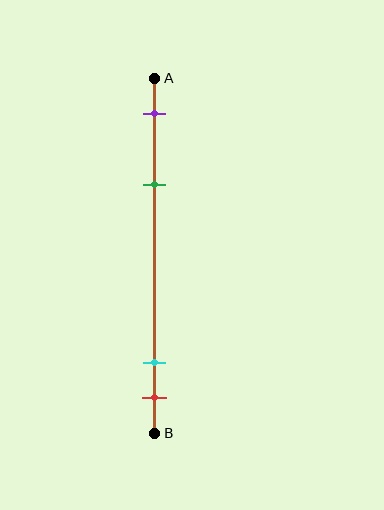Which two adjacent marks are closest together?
The cyan and red marks are the closest adjacent pair.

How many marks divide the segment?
There are 4 marks dividing the segment.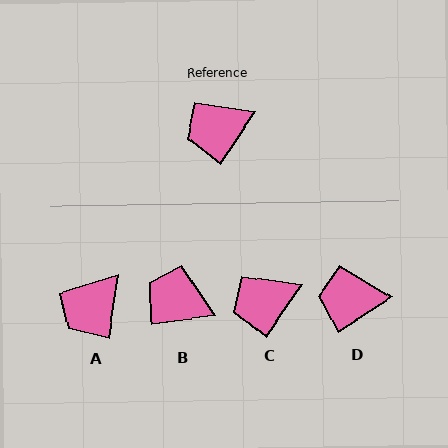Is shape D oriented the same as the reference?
No, it is off by about 23 degrees.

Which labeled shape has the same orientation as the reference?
C.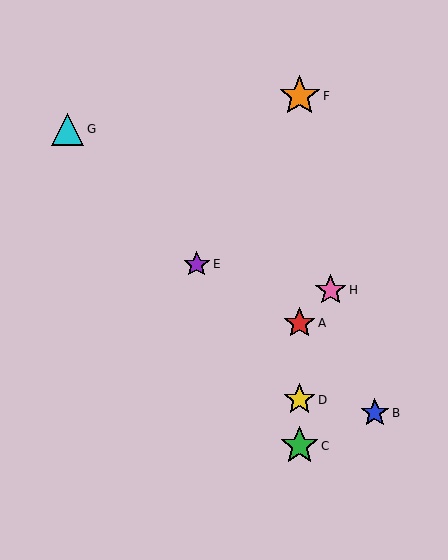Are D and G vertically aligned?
No, D is at x≈300 and G is at x≈68.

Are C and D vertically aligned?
Yes, both are at x≈300.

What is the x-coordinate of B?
Object B is at x≈375.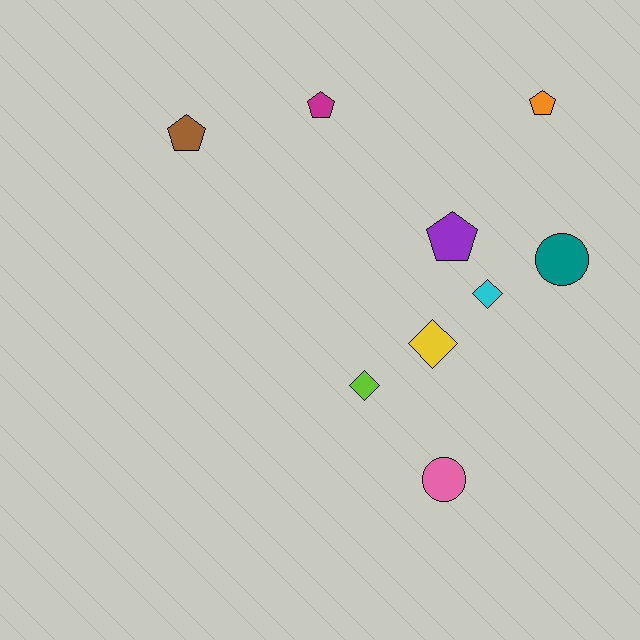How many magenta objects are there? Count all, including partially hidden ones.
There is 1 magenta object.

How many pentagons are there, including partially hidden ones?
There are 4 pentagons.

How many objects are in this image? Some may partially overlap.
There are 9 objects.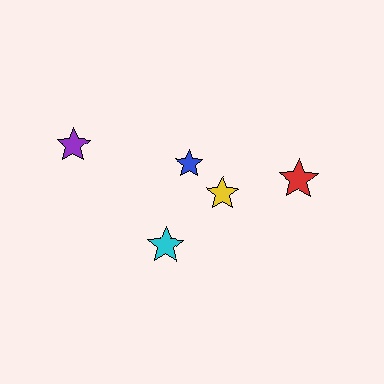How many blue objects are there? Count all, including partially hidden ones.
There is 1 blue object.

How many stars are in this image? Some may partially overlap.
There are 5 stars.